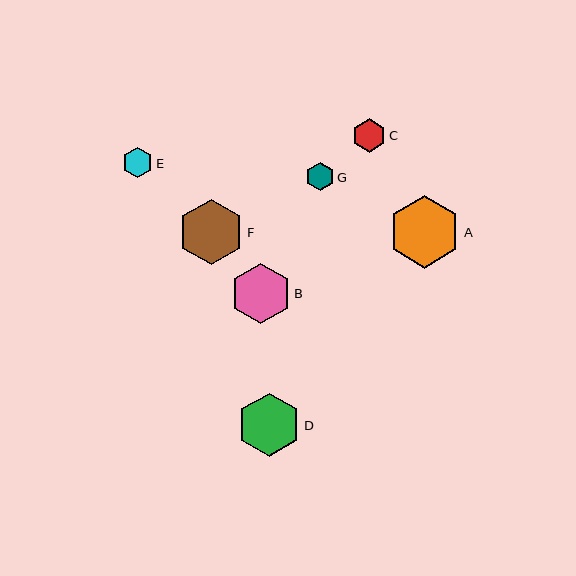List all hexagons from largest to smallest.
From largest to smallest: A, F, D, B, C, E, G.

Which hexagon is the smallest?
Hexagon G is the smallest with a size of approximately 28 pixels.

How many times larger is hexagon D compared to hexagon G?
Hexagon D is approximately 2.2 times the size of hexagon G.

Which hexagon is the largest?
Hexagon A is the largest with a size of approximately 72 pixels.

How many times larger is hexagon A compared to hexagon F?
Hexagon A is approximately 1.1 times the size of hexagon F.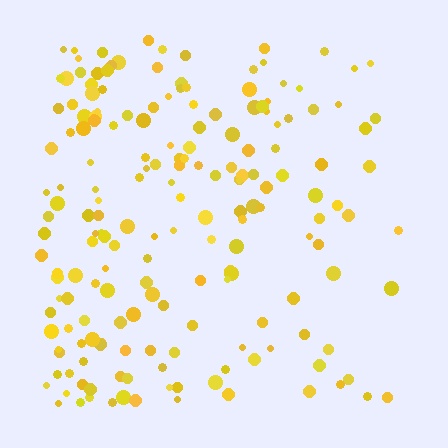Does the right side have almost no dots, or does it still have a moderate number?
Still a moderate number, just noticeably fewer than the left.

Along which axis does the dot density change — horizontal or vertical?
Horizontal.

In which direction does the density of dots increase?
From right to left, with the left side densest.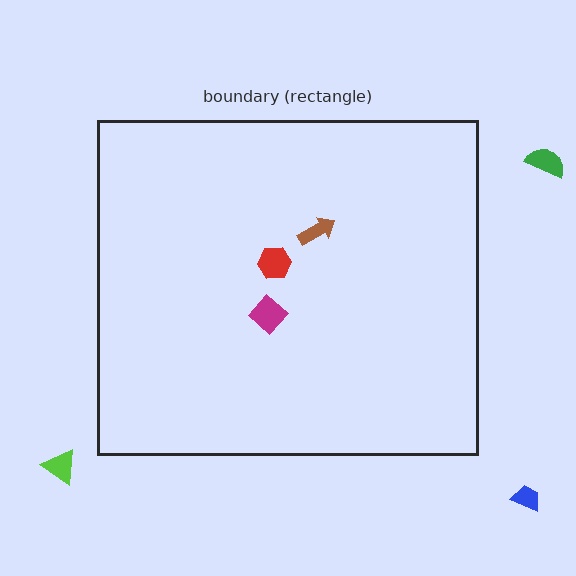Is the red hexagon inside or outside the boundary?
Inside.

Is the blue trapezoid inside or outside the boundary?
Outside.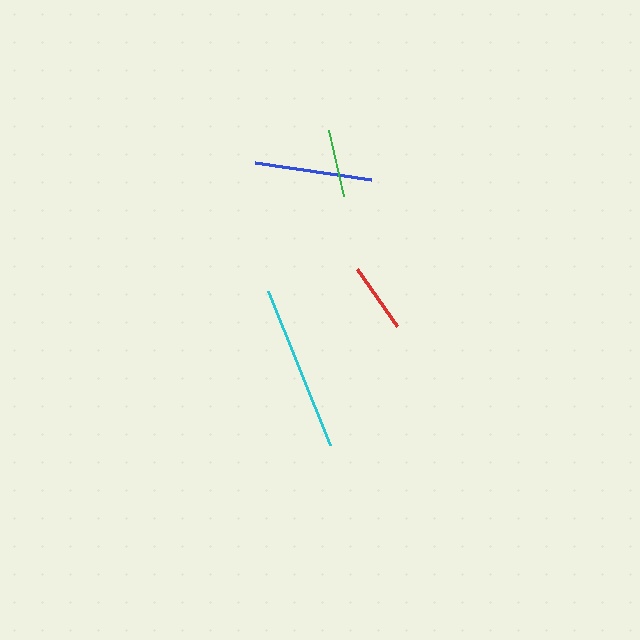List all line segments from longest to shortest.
From longest to shortest: cyan, blue, red, green.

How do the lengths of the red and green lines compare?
The red and green lines are approximately the same length.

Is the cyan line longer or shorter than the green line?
The cyan line is longer than the green line.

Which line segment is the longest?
The cyan line is the longest at approximately 166 pixels.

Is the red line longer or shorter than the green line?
The red line is longer than the green line.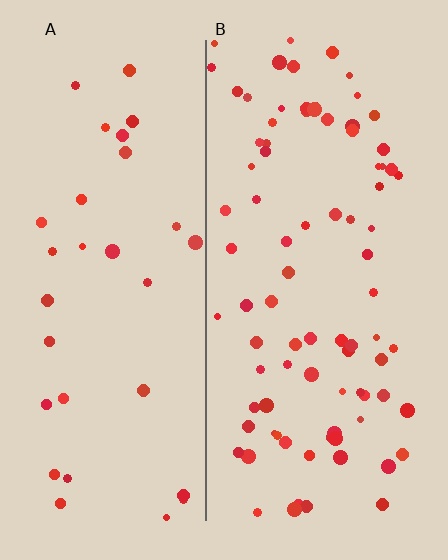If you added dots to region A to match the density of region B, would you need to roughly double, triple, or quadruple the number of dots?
Approximately triple.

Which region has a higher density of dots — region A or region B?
B (the right).